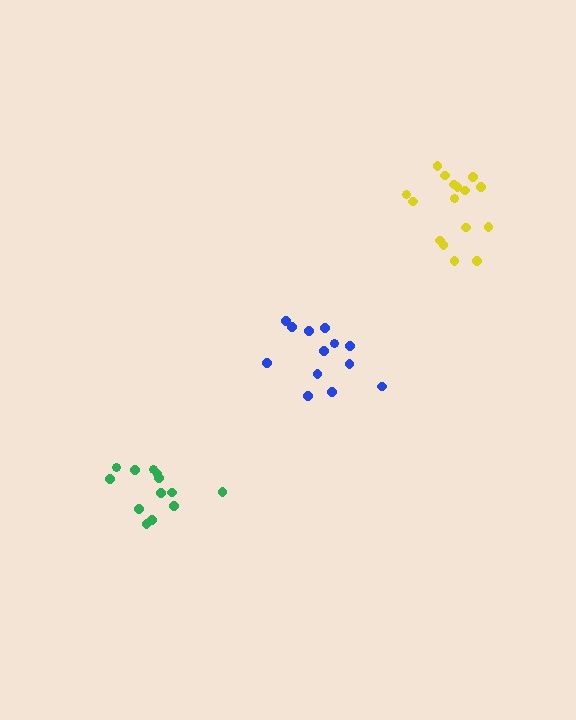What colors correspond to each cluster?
The clusters are colored: blue, green, yellow.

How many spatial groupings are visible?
There are 3 spatial groupings.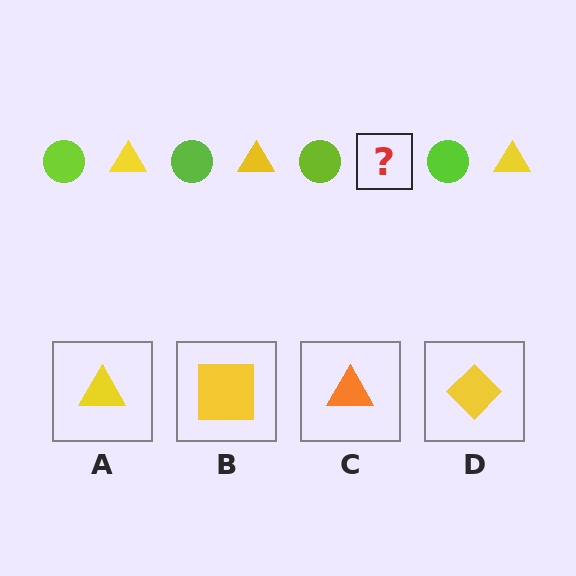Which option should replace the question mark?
Option A.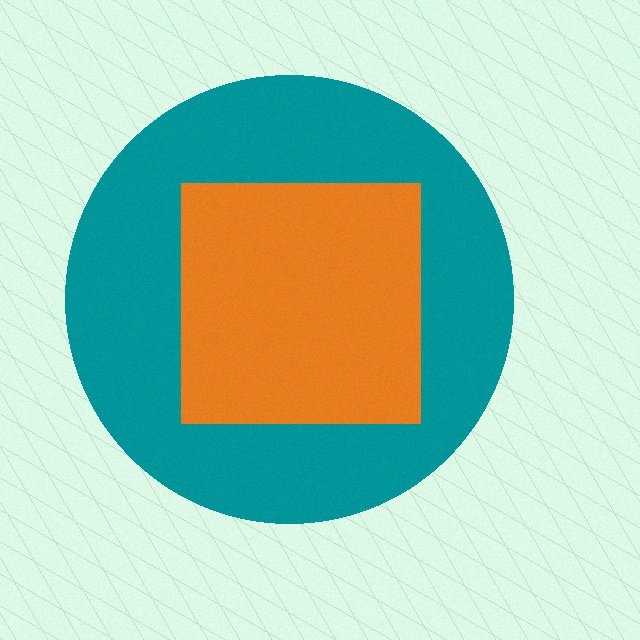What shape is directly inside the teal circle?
The orange square.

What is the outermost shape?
The teal circle.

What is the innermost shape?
The orange square.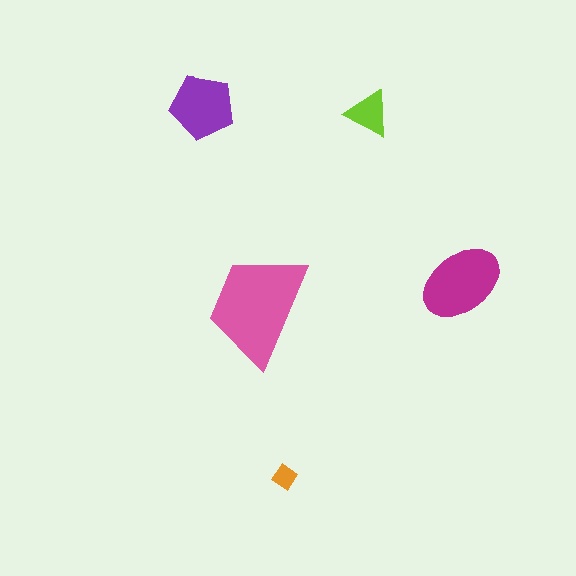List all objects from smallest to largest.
The orange diamond, the lime triangle, the purple pentagon, the magenta ellipse, the pink trapezoid.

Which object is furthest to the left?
The purple pentagon is leftmost.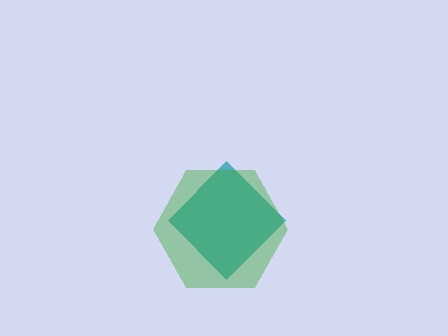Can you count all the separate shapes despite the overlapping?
Yes, there are 2 separate shapes.